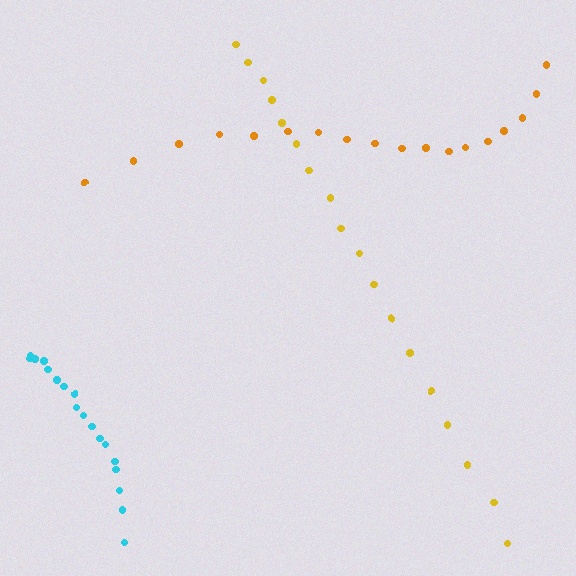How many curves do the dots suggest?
There are 3 distinct paths.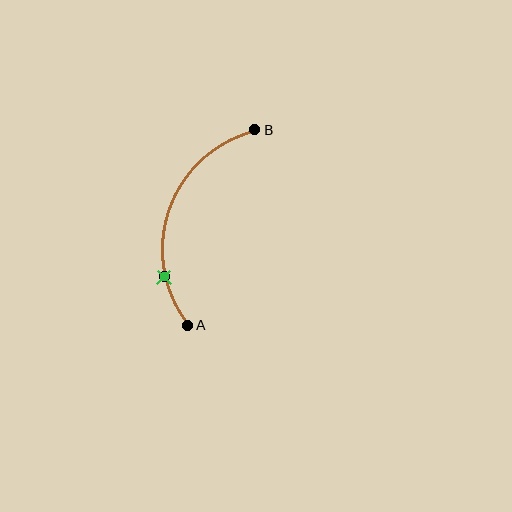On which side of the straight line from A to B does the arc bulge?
The arc bulges to the left of the straight line connecting A and B.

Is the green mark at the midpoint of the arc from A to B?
No. The green mark lies on the arc but is closer to endpoint A. The arc midpoint would be at the point on the curve equidistant along the arc from both A and B.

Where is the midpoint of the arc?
The arc midpoint is the point on the curve farthest from the straight line joining A and B. It sits to the left of that line.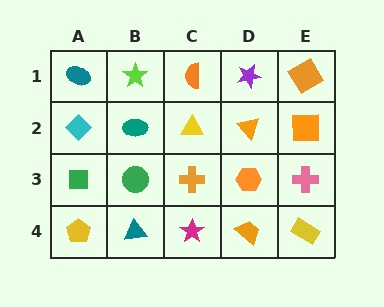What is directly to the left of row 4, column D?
A magenta star.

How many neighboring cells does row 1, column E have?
2.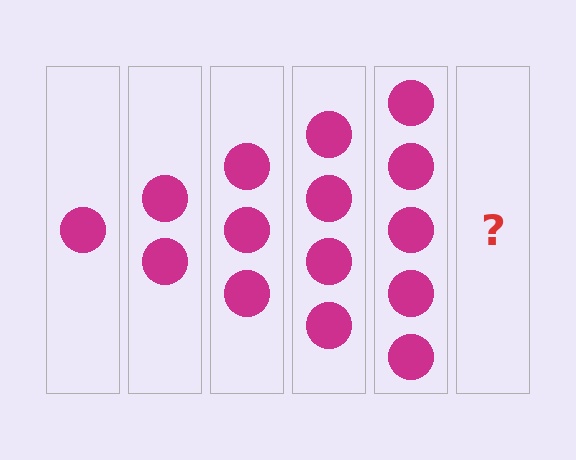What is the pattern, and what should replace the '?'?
The pattern is that each step adds one more circle. The '?' should be 6 circles.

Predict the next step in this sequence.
The next step is 6 circles.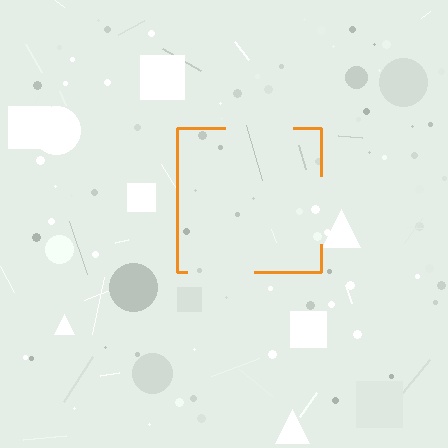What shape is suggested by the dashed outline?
The dashed outline suggests a square.